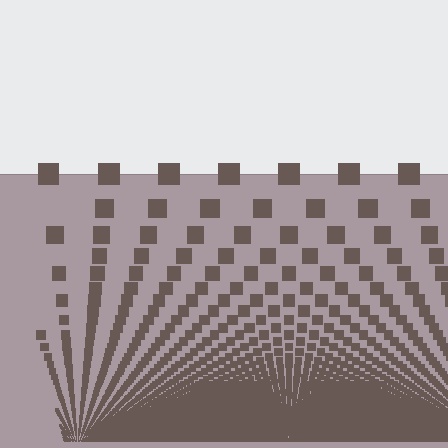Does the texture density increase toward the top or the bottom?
Density increases toward the bottom.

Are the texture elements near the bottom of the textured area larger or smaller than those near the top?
Smaller. The gradient is inverted — elements near the bottom are smaller and denser.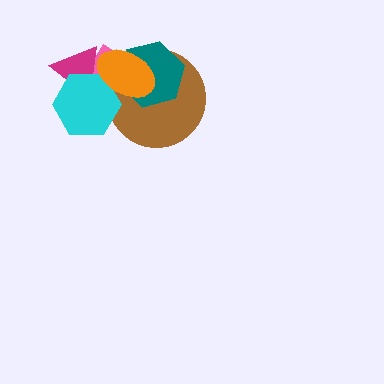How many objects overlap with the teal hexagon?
3 objects overlap with the teal hexagon.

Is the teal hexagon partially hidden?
Yes, it is partially covered by another shape.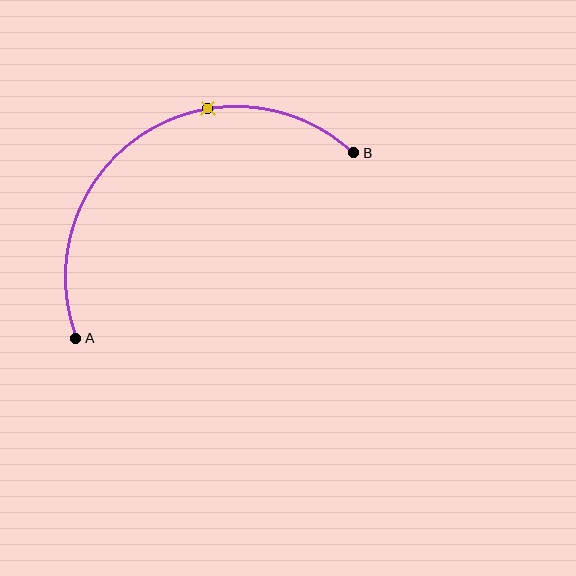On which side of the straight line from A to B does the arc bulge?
The arc bulges above the straight line connecting A and B.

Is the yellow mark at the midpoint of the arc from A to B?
No. The yellow mark lies on the arc but is closer to endpoint B. The arc midpoint would be at the point on the curve equidistant along the arc from both A and B.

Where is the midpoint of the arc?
The arc midpoint is the point on the curve farthest from the straight line joining A and B. It sits above that line.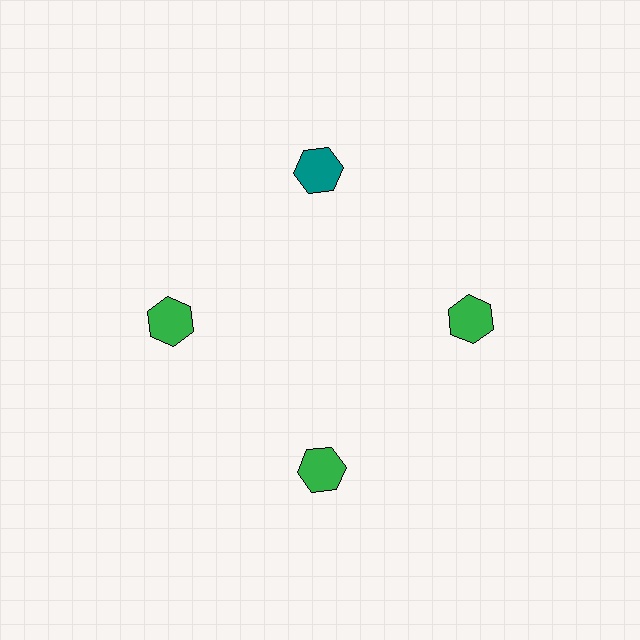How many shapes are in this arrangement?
There are 4 shapes arranged in a ring pattern.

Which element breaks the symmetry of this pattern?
The teal hexagon at roughly the 12 o'clock position breaks the symmetry. All other shapes are green hexagons.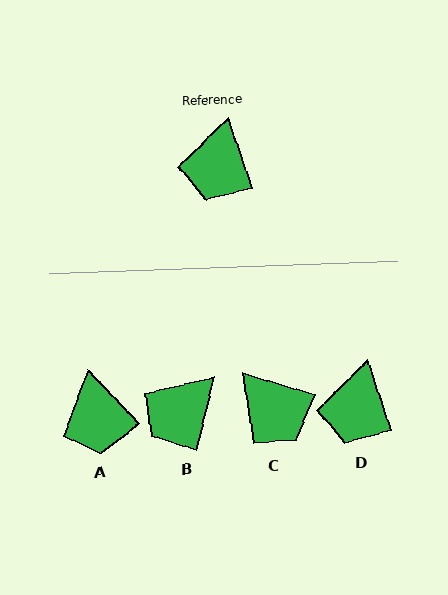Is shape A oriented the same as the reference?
No, it is off by about 25 degrees.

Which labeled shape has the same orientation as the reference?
D.